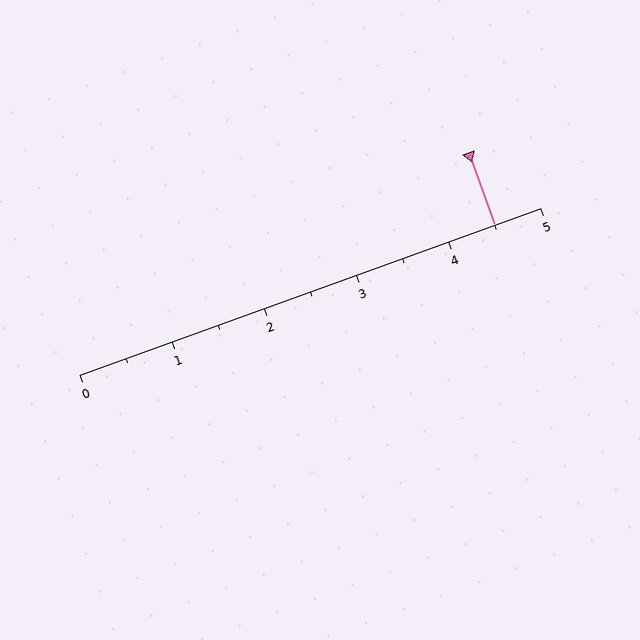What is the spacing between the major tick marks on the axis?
The major ticks are spaced 1 apart.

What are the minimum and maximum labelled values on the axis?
The axis runs from 0 to 5.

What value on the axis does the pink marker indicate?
The marker indicates approximately 4.5.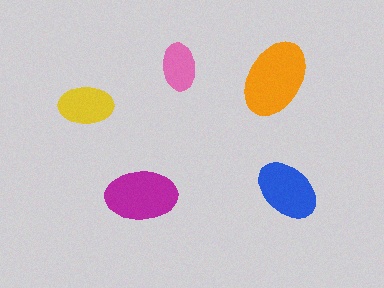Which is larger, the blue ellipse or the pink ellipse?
The blue one.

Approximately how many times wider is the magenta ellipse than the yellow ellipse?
About 1.5 times wider.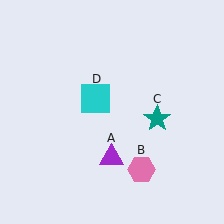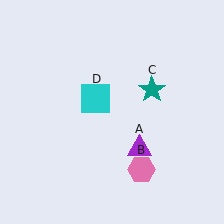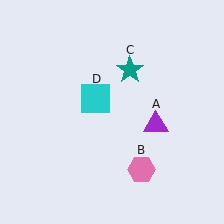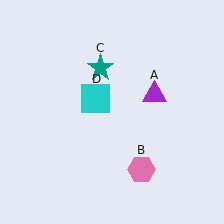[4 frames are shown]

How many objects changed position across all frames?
2 objects changed position: purple triangle (object A), teal star (object C).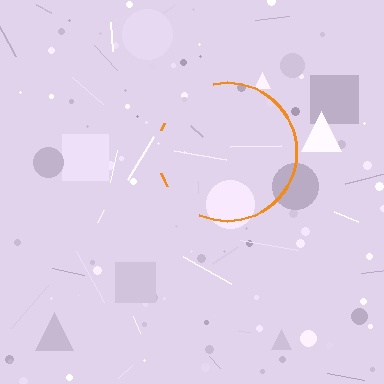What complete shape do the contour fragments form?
The contour fragments form a circle.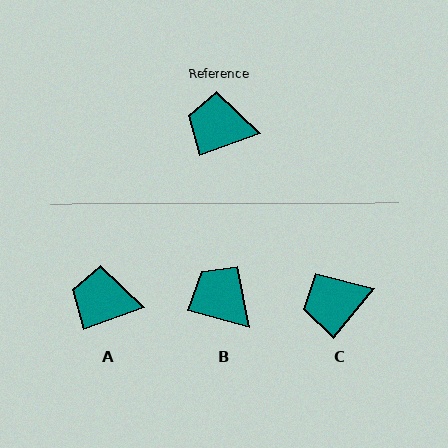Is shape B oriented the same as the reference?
No, it is off by about 35 degrees.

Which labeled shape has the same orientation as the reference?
A.